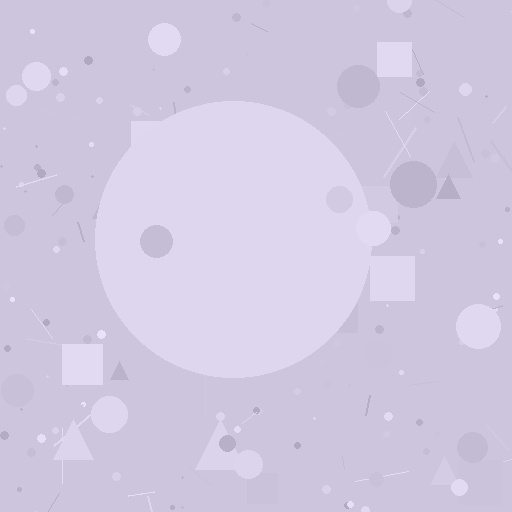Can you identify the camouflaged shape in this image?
The camouflaged shape is a circle.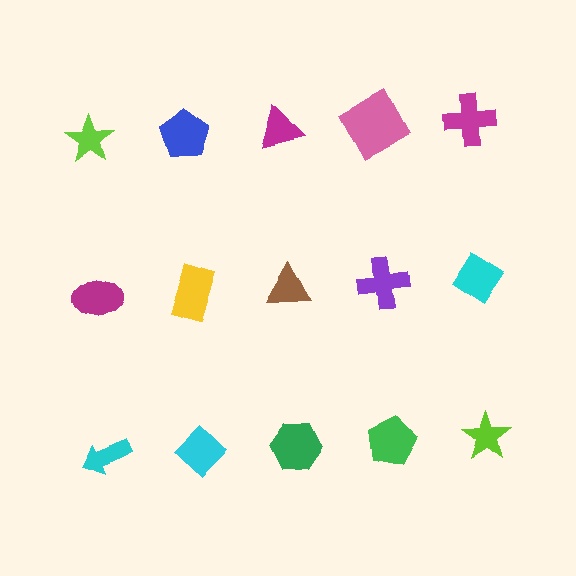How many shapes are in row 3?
5 shapes.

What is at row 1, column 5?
A magenta cross.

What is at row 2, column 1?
A magenta ellipse.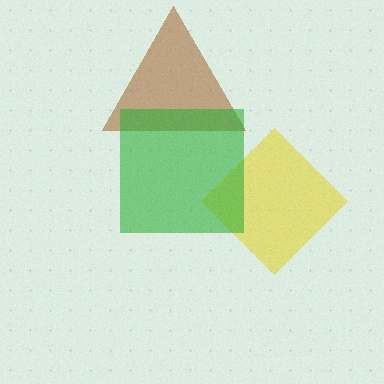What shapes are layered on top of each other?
The layered shapes are: a yellow diamond, a brown triangle, a green square.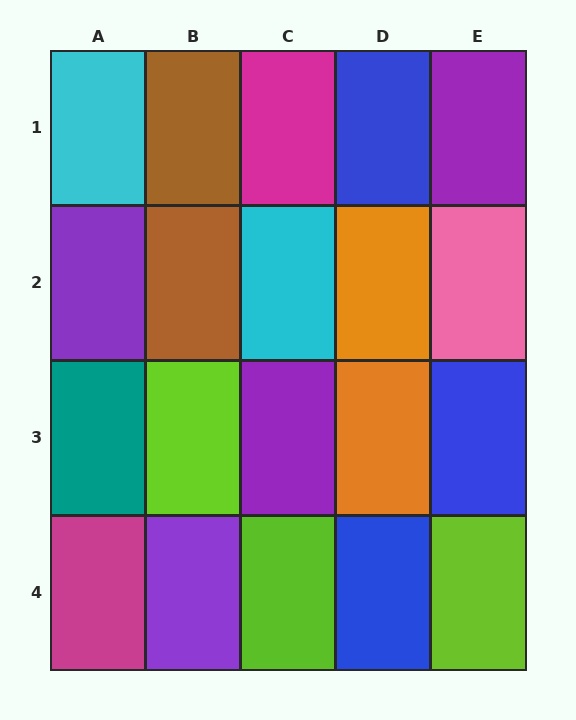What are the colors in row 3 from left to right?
Teal, lime, purple, orange, blue.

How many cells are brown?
2 cells are brown.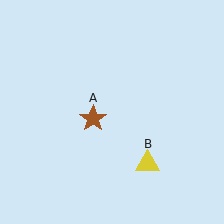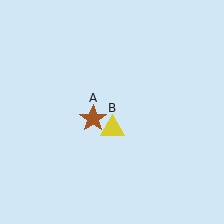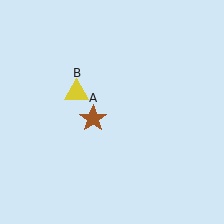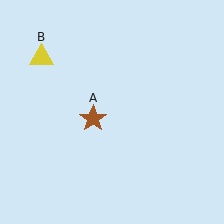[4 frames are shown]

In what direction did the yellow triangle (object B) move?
The yellow triangle (object B) moved up and to the left.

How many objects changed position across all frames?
1 object changed position: yellow triangle (object B).